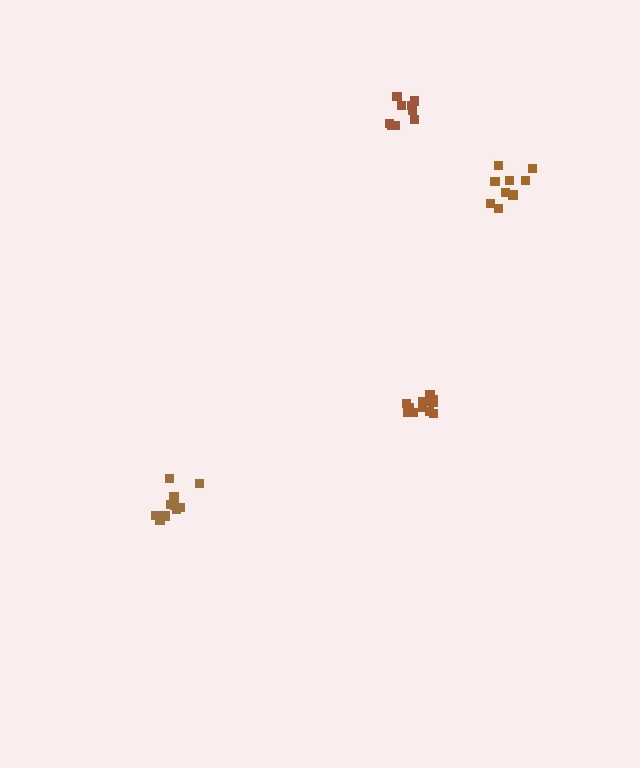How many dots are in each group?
Group 1: 12 dots, Group 2: 9 dots, Group 3: 9 dots, Group 4: 10 dots (40 total).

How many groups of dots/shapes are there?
There are 4 groups.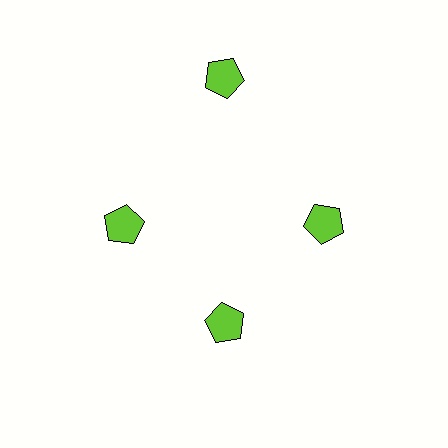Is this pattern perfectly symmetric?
No. The 4 lime pentagons are arranged in a ring, but one element near the 12 o'clock position is pushed outward from the center, breaking the 4-fold rotational symmetry.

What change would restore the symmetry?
The symmetry would be restored by moving it inward, back onto the ring so that all 4 pentagons sit at equal angles and equal distance from the center.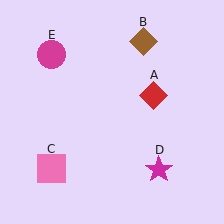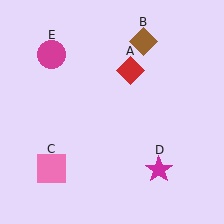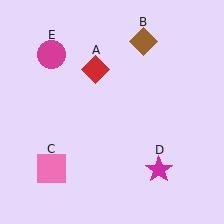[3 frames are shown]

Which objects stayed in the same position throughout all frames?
Brown diamond (object B) and pink square (object C) and magenta star (object D) and magenta circle (object E) remained stationary.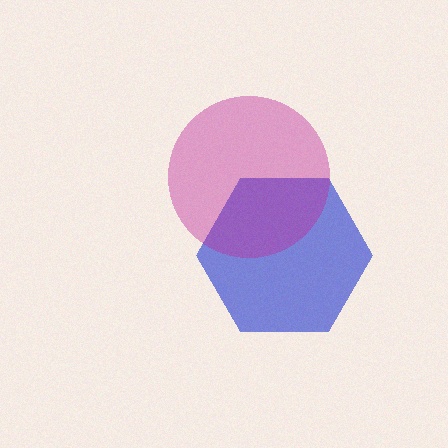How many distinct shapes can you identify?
There are 2 distinct shapes: a blue hexagon, a magenta circle.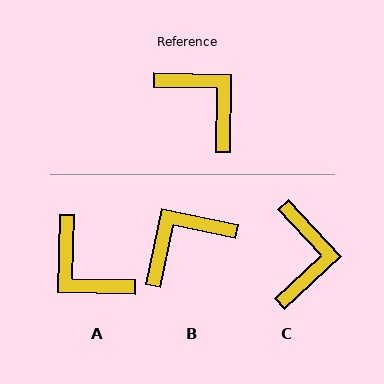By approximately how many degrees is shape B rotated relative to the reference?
Approximately 79 degrees counter-clockwise.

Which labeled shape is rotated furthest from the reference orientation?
A, about 180 degrees away.